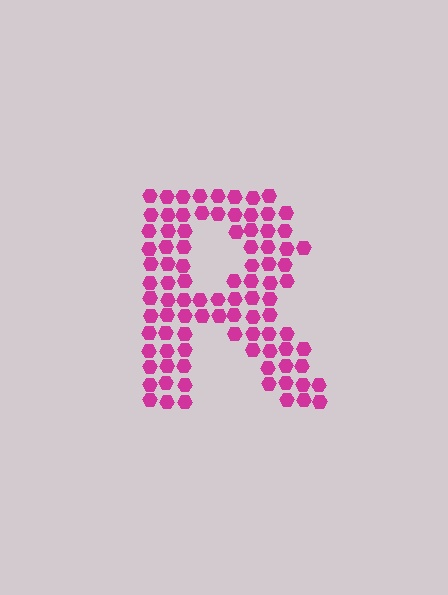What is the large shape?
The large shape is the letter R.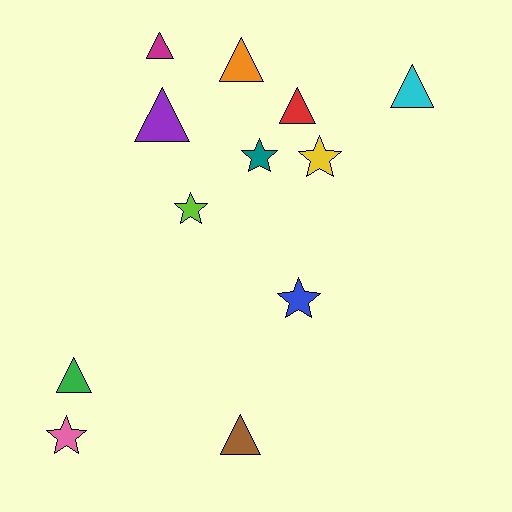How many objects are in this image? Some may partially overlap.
There are 12 objects.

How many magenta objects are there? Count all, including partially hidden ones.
There is 1 magenta object.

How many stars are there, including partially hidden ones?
There are 5 stars.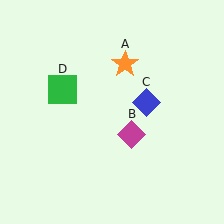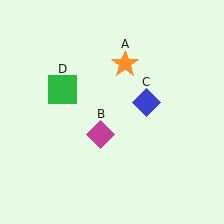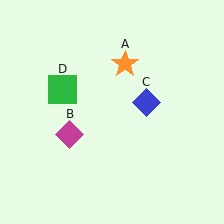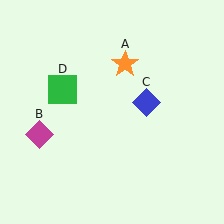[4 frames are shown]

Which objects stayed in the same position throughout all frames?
Orange star (object A) and blue diamond (object C) and green square (object D) remained stationary.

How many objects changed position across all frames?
1 object changed position: magenta diamond (object B).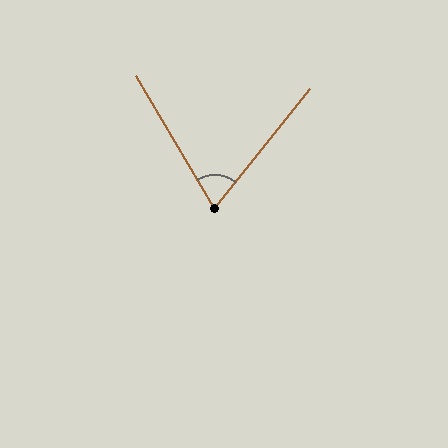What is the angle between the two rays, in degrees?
Approximately 69 degrees.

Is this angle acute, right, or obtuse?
It is acute.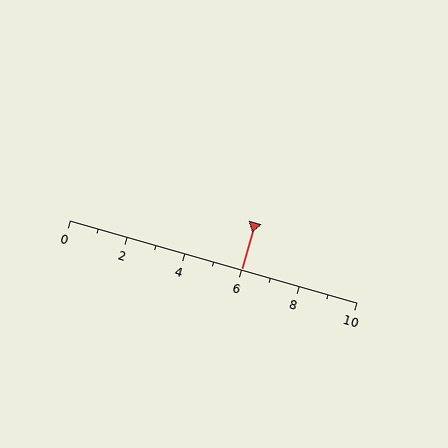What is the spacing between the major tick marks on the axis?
The major ticks are spaced 2 apart.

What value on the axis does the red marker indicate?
The marker indicates approximately 6.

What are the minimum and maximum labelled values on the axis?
The axis runs from 0 to 10.